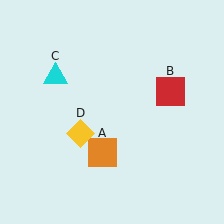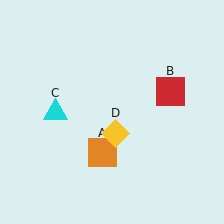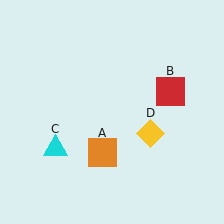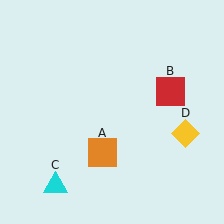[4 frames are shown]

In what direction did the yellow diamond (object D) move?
The yellow diamond (object D) moved right.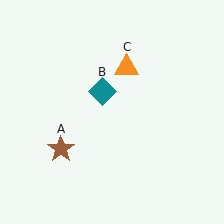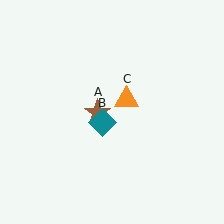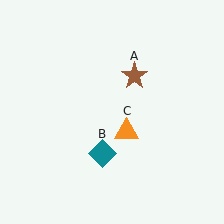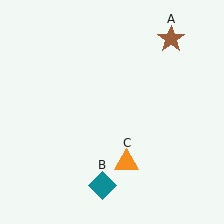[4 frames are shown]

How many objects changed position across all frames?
3 objects changed position: brown star (object A), teal diamond (object B), orange triangle (object C).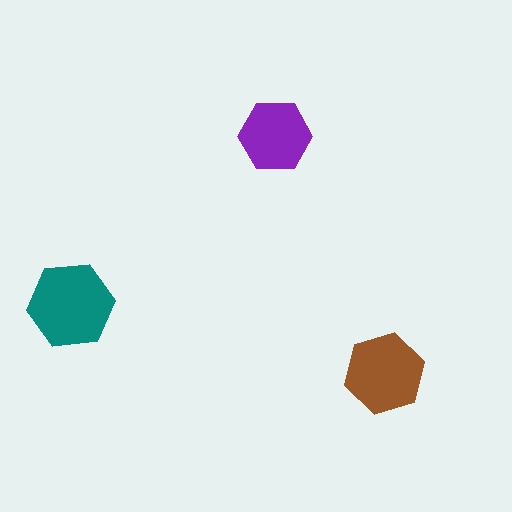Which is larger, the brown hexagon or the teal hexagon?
The teal one.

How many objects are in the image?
There are 3 objects in the image.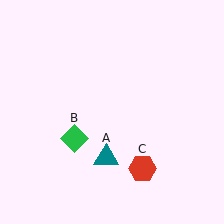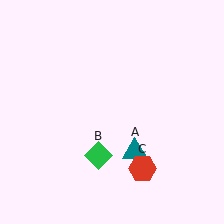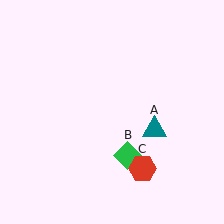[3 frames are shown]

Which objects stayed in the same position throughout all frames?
Red hexagon (object C) remained stationary.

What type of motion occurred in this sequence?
The teal triangle (object A), green diamond (object B) rotated counterclockwise around the center of the scene.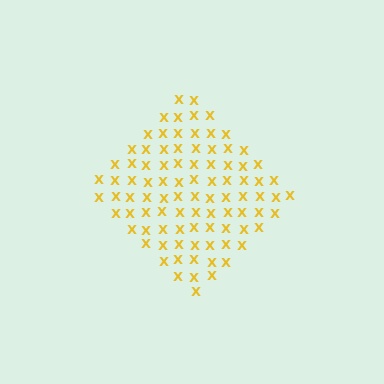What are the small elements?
The small elements are letter X's.